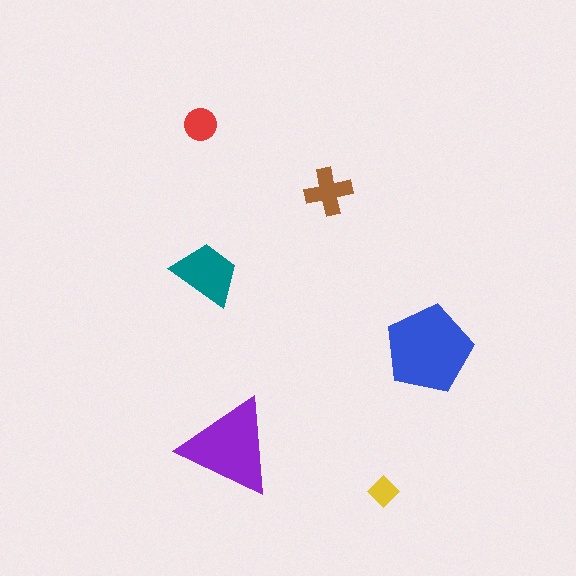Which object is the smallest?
The yellow diamond.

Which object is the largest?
The blue pentagon.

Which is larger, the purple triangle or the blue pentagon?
The blue pentagon.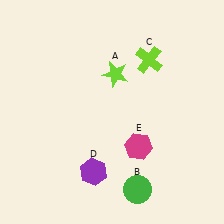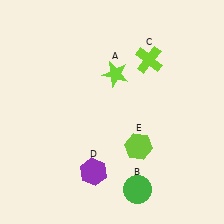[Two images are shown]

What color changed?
The hexagon (E) changed from magenta in Image 1 to lime in Image 2.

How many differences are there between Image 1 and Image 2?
There is 1 difference between the two images.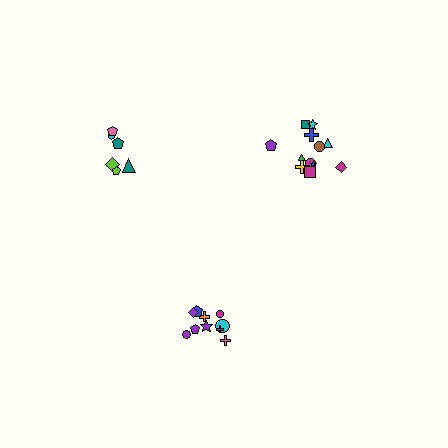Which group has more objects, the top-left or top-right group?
The top-right group.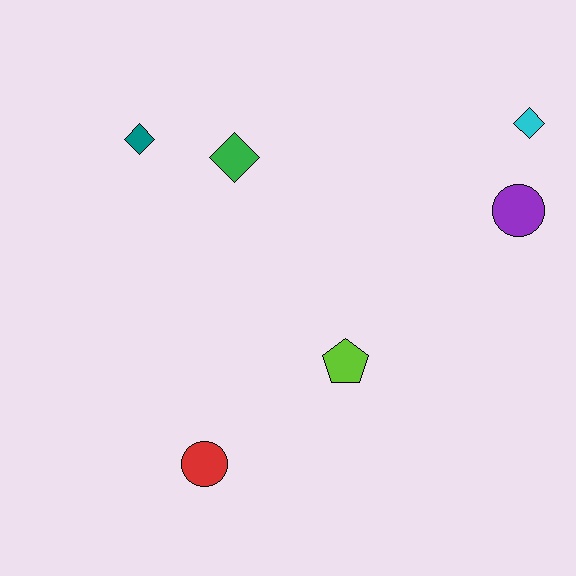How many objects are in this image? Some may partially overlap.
There are 6 objects.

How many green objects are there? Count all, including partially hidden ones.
There is 1 green object.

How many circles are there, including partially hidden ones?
There are 2 circles.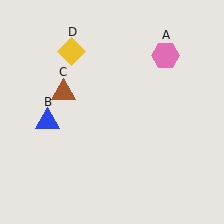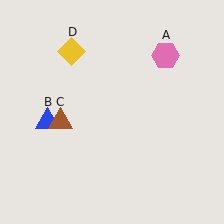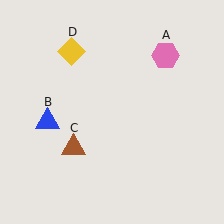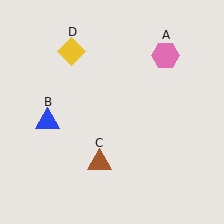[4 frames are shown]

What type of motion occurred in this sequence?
The brown triangle (object C) rotated counterclockwise around the center of the scene.